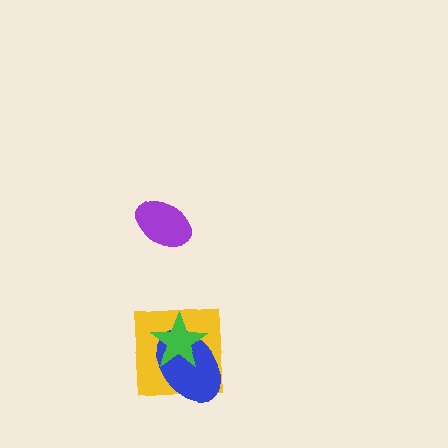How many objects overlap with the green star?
2 objects overlap with the green star.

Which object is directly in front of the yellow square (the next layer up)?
The blue ellipse is directly in front of the yellow square.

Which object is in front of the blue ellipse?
The green star is in front of the blue ellipse.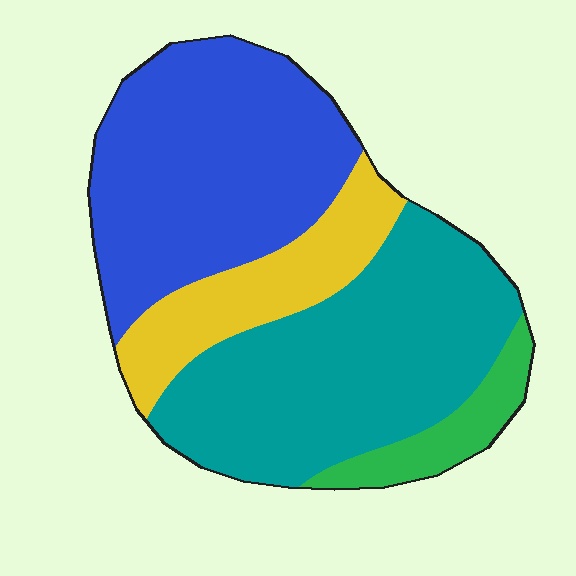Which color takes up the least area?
Green, at roughly 10%.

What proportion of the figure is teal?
Teal takes up about two fifths (2/5) of the figure.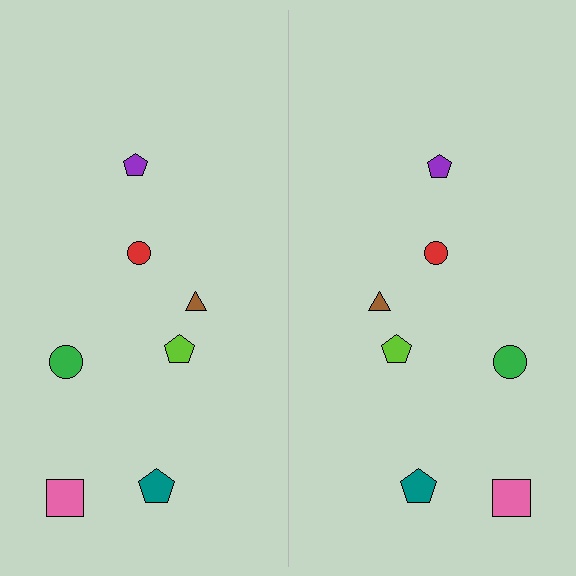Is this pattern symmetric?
Yes, this pattern has bilateral (reflection) symmetry.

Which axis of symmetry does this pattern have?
The pattern has a vertical axis of symmetry running through the center of the image.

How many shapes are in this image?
There are 14 shapes in this image.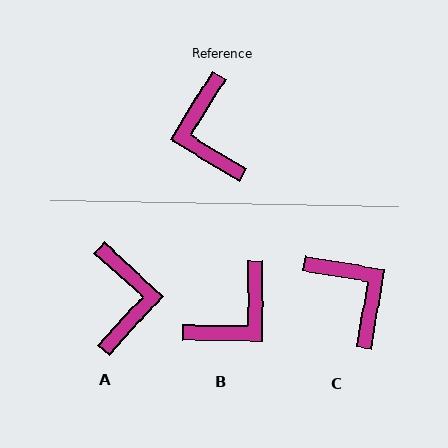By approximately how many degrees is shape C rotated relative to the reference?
Approximately 158 degrees clockwise.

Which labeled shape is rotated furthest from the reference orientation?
A, about 169 degrees away.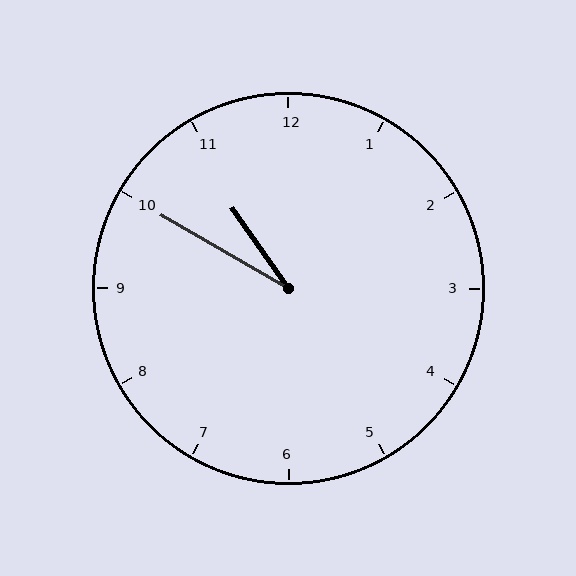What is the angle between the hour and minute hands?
Approximately 25 degrees.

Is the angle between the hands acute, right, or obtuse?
It is acute.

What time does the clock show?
10:50.